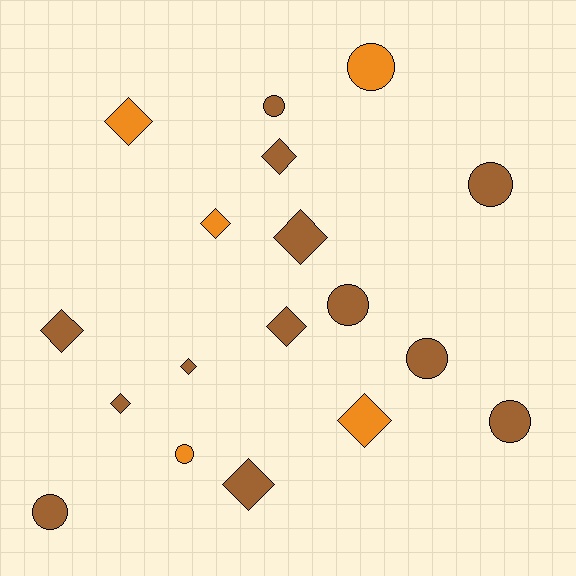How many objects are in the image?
There are 18 objects.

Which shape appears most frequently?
Diamond, with 10 objects.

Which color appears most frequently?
Brown, with 13 objects.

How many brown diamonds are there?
There are 7 brown diamonds.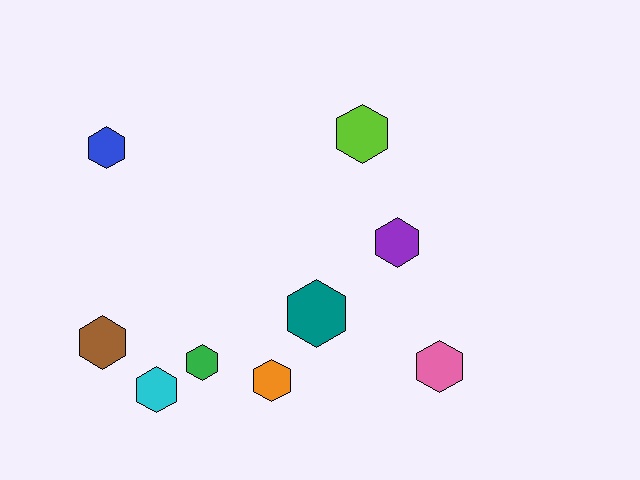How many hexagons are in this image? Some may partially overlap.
There are 9 hexagons.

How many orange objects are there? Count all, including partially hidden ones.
There is 1 orange object.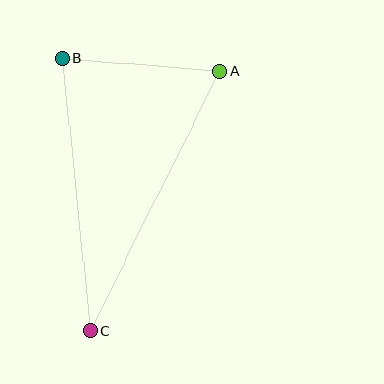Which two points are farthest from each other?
Points A and C are farthest from each other.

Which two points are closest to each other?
Points A and B are closest to each other.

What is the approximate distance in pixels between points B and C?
The distance between B and C is approximately 274 pixels.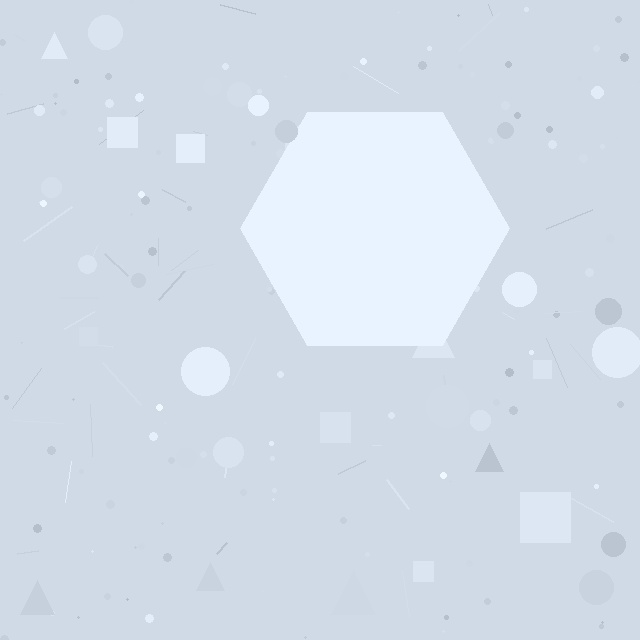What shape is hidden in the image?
A hexagon is hidden in the image.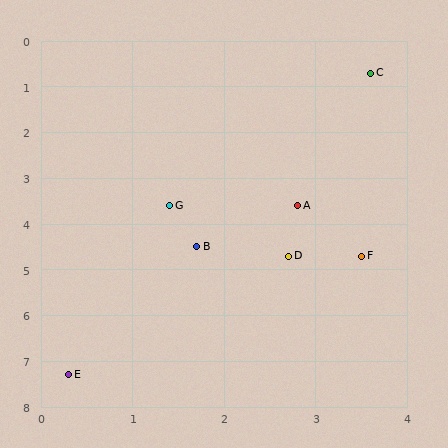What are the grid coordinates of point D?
Point D is at approximately (2.7, 4.7).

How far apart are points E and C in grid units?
Points E and C are about 7.4 grid units apart.